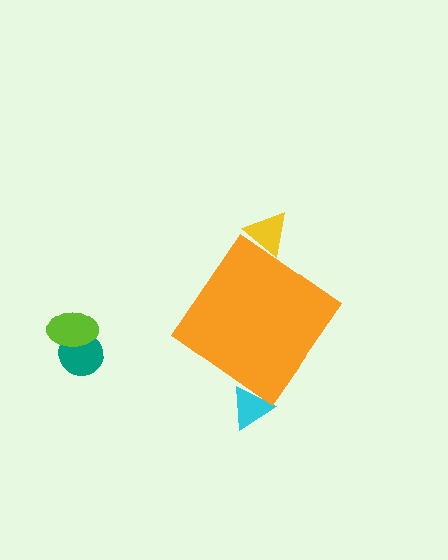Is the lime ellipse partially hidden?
No, the lime ellipse is fully visible.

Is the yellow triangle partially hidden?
Yes, the yellow triangle is partially hidden behind the orange diamond.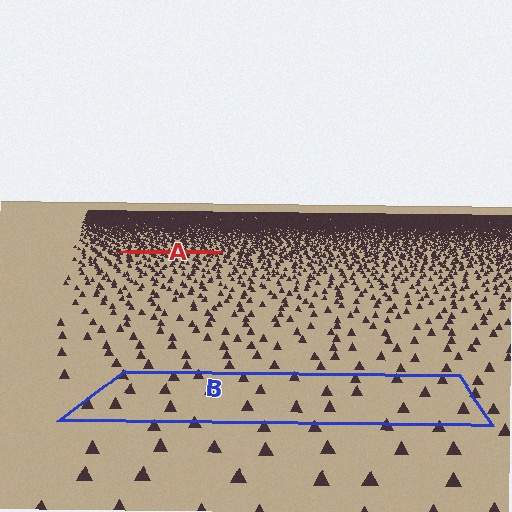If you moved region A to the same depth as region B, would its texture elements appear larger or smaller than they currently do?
They would appear larger. At a closer depth, the same texture elements are projected at a bigger on-screen size.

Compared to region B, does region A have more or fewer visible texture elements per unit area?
Region A has more texture elements per unit area — they are packed more densely because it is farther away.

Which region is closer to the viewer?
Region B is closer. The texture elements there are larger and more spread out.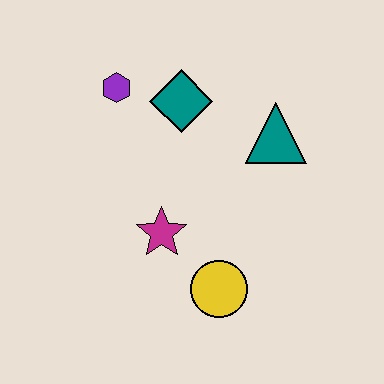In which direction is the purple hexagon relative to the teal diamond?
The purple hexagon is to the left of the teal diamond.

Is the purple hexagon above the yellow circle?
Yes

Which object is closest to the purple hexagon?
The teal diamond is closest to the purple hexagon.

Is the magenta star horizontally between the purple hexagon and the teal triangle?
Yes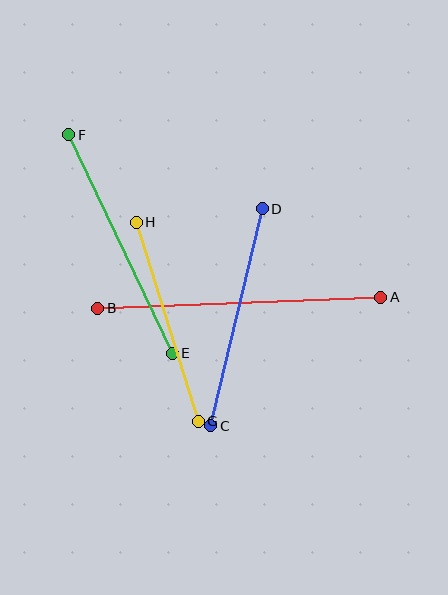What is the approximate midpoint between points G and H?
The midpoint is at approximately (167, 322) pixels.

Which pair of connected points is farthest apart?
Points A and B are farthest apart.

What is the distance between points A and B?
The distance is approximately 283 pixels.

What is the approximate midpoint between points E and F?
The midpoint is at approximately (120, 244) pixels.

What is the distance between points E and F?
The distance is approximately 242 pixels.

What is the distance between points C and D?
The distance is approximately 223 pixels.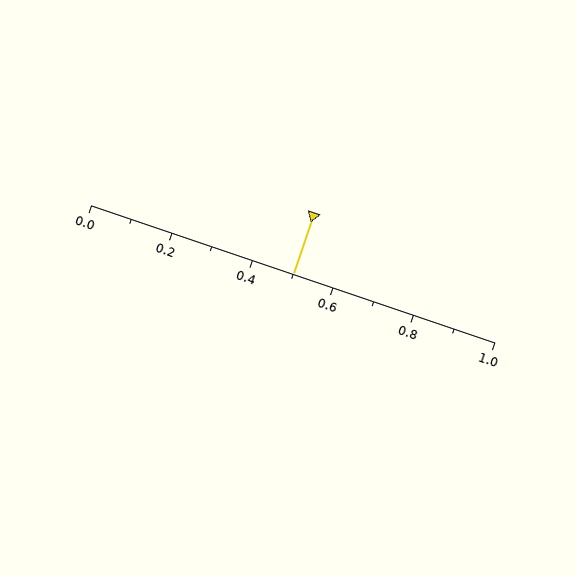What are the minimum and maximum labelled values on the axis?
The axis runs from 0.0 to 1.0.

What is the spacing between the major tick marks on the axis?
The major ticks are spaced 0.2 apart.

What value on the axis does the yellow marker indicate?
The marker indicates approximately 0.5.